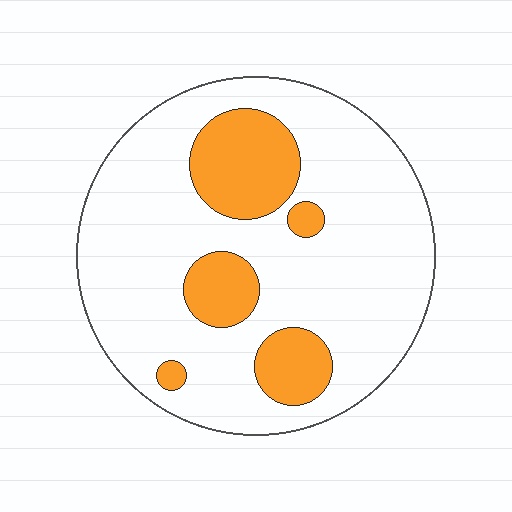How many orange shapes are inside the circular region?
5.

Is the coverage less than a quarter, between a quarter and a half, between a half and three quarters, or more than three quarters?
Less than a quarter.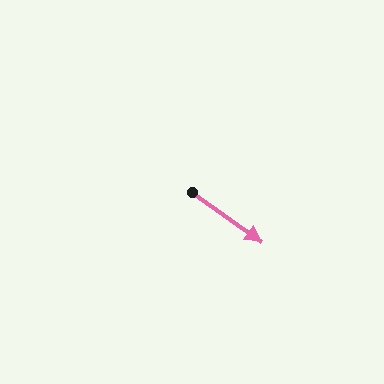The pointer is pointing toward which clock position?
Roughly 4 o'clock.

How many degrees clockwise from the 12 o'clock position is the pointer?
Approximately 125 degrees.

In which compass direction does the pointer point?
Southeast.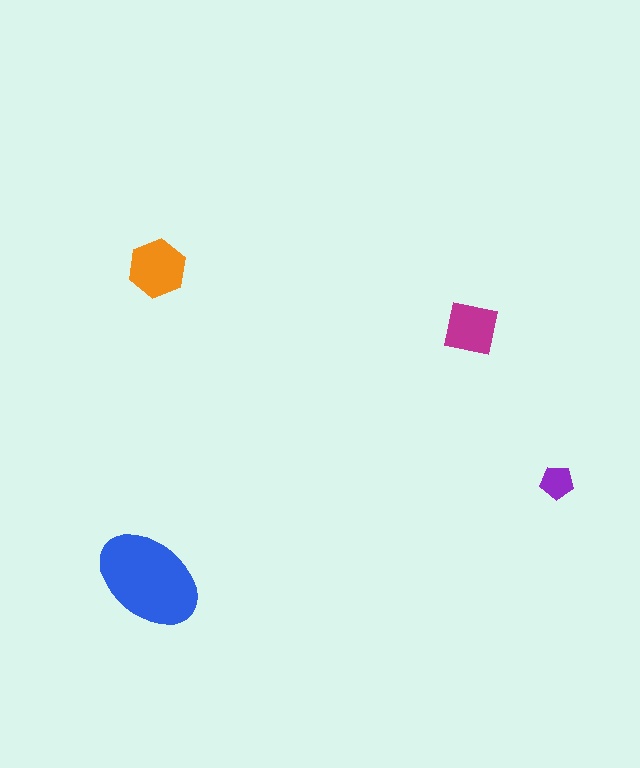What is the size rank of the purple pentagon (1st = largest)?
4th.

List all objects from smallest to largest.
The purple pentagon, the magenta square, the orange hexagon, the blue ellipse.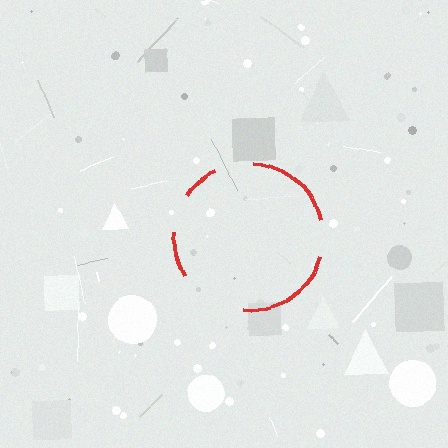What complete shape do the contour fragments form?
The contour fragments form a circle.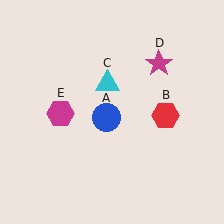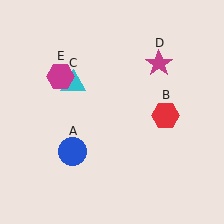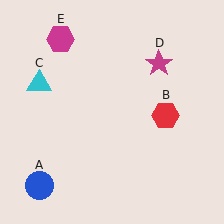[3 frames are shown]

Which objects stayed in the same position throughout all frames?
Red hexagon (object B) and magenta star (object D) remained stationary.